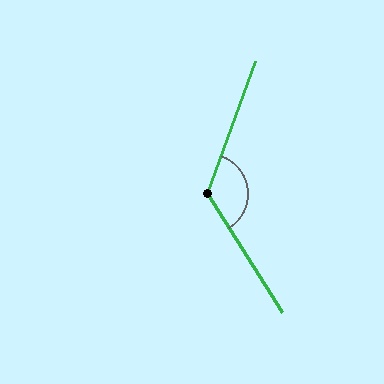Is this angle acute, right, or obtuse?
It is obtuse.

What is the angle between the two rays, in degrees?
Approximately 128 degrees.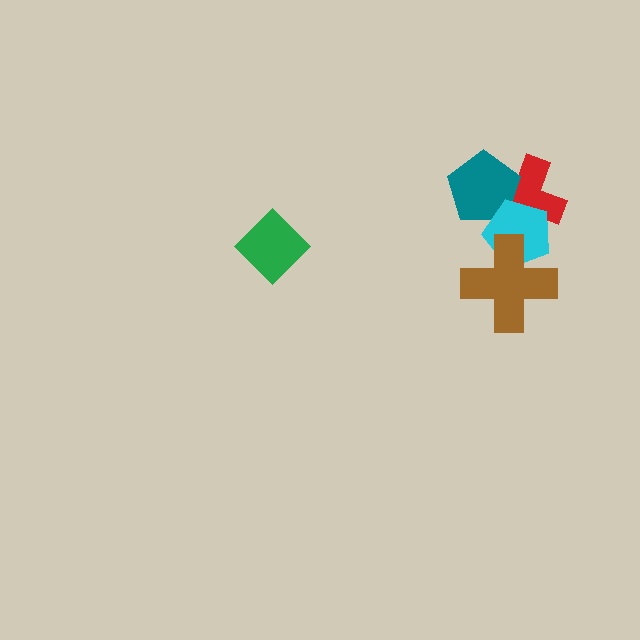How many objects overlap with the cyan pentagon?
3 objects overlap with the cyan pentagon.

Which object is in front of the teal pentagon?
The cyan pentagon is in front of the teal pentagon.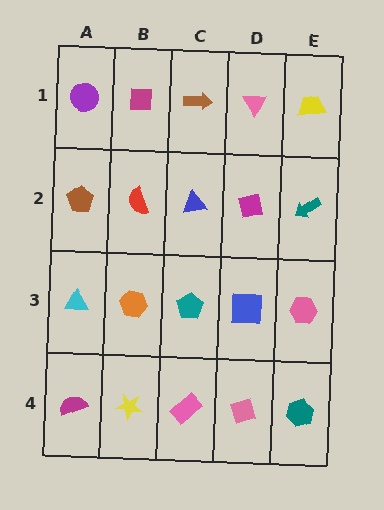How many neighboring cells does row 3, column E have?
3.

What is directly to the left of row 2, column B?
A brown pentagon.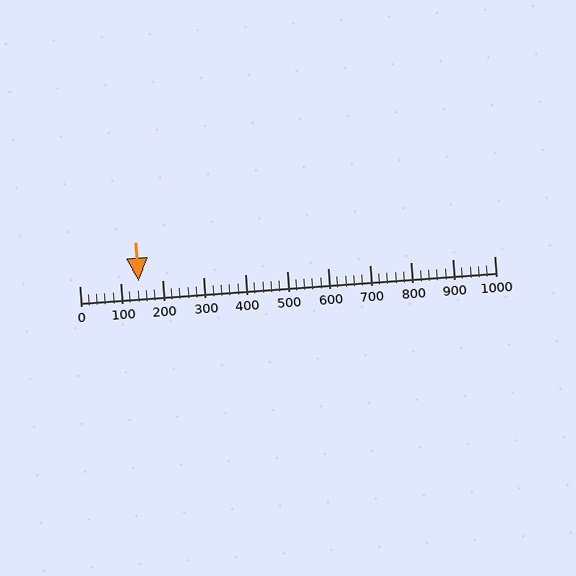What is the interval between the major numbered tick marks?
The major tick marks are spaced 100 units apart.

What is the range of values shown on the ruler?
The ruler shows values from 0 to 1000.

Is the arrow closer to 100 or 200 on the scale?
The arrow is closer to 100.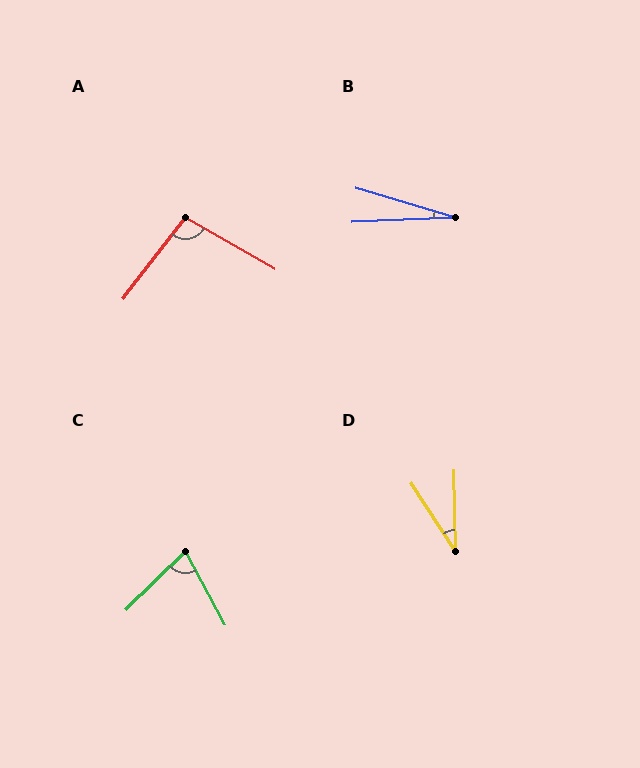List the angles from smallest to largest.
B (19°), D (32°), C (74°), A (97°).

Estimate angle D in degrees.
Approximately 32 degrees.